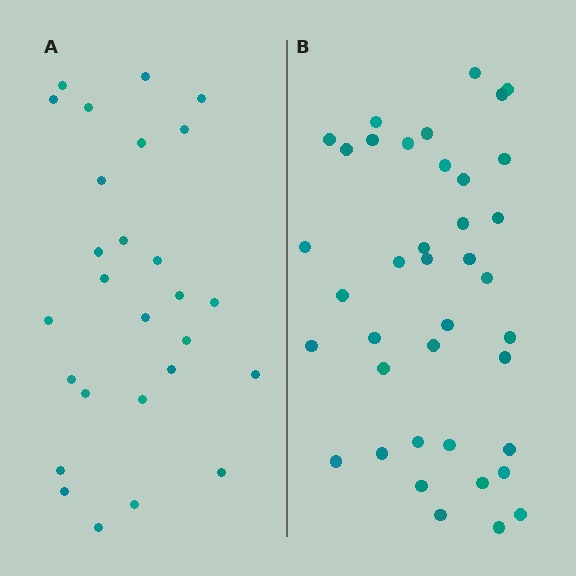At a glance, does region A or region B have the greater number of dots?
Region B (the right region) has more dots.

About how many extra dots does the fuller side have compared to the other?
Region B has roughly 12 or so more dots than region A.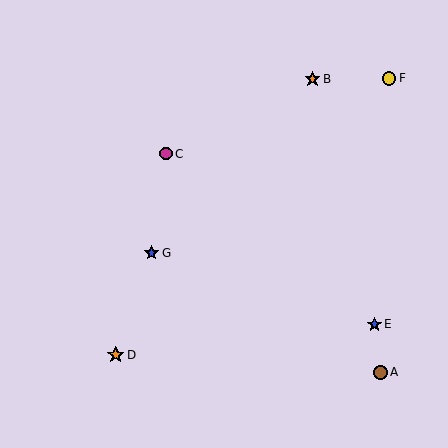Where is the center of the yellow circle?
The center of the yellow circle is at (389, 78).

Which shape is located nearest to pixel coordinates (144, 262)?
The blue star (labeled G) at (151, 253) is nearest to that location.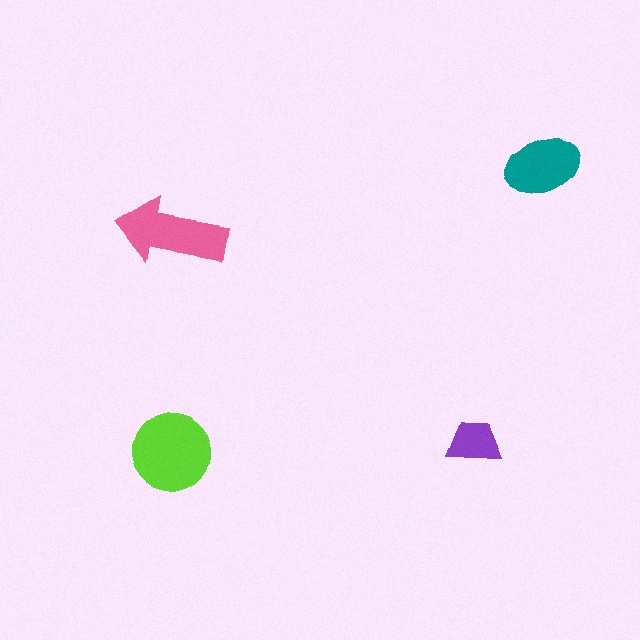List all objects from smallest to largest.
The purple trapezoid, the teal ellipse, the pink arrow, the lime circle.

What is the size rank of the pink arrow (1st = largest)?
2nd.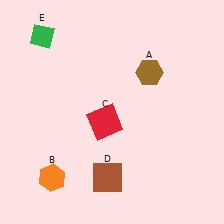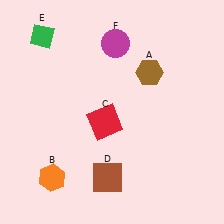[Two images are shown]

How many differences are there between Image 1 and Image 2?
There is 1 difference between the two images.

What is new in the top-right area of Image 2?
A magenta circle (F) was added in the top-right area of Image 2.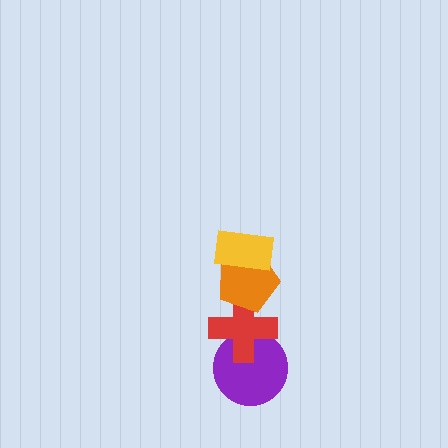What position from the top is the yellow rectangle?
The yellow rectangle is 1st from the top.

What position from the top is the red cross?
The red cross is 3rd from the top.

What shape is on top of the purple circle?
The red cross is on top of the purple circle.